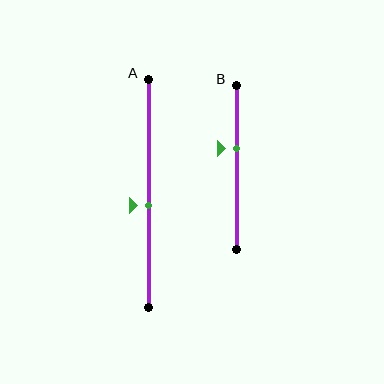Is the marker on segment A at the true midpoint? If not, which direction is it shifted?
No, the marker on segment A is shifted downward by about 5% of the segment length.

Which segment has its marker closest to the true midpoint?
Segment A has its marker closest to the true midpoint.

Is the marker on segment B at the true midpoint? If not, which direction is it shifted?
No, the marker on segment B is shifted upward by about 11% of the segment length.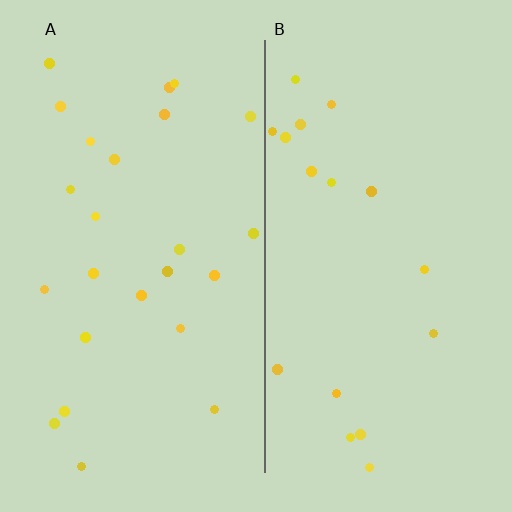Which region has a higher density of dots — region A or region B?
A (the left).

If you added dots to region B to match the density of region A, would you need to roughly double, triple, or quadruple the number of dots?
Approximately double.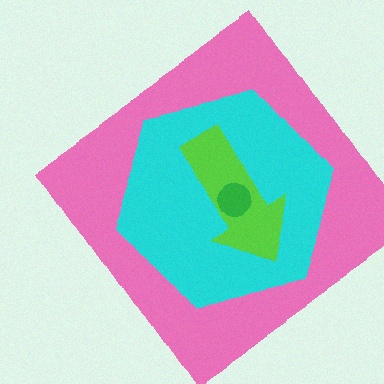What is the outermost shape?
The pink diamond.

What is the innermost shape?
The green circle.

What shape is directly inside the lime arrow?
The green circle.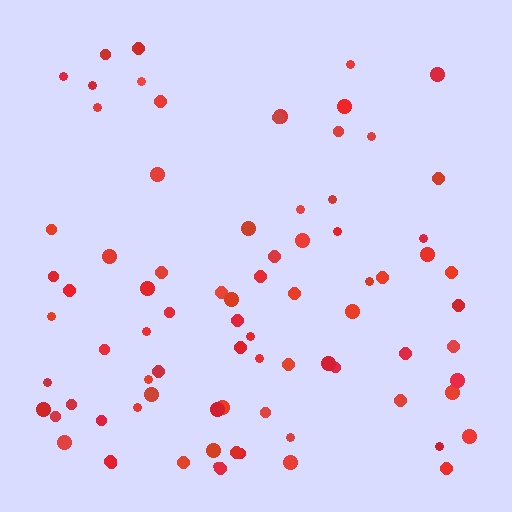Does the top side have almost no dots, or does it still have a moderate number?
Still a moderate number, just noticeably fewer than the bottom.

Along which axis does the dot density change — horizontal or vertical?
Vertical.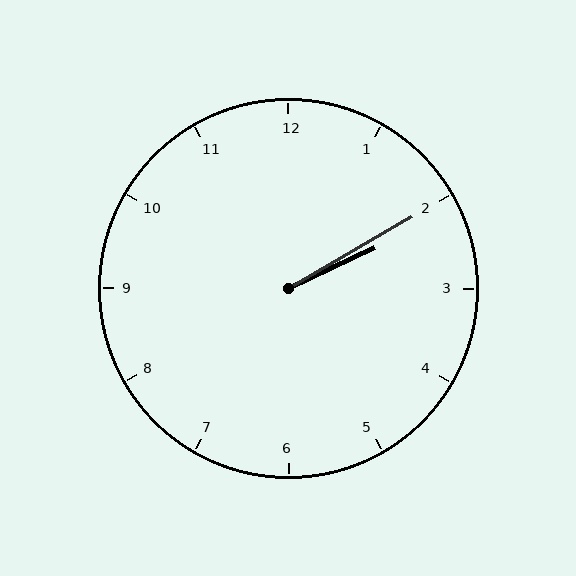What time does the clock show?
2:10.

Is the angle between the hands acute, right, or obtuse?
It is acute.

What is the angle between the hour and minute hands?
Approximately 5 degrees.